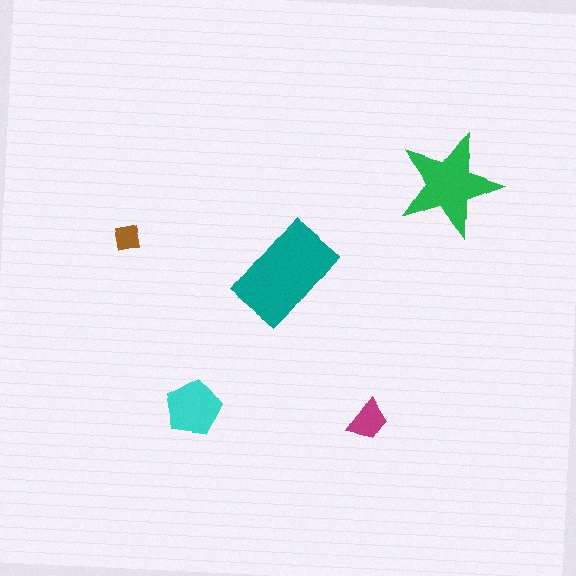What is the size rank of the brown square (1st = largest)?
5th.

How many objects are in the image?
There are 5 objects in the image.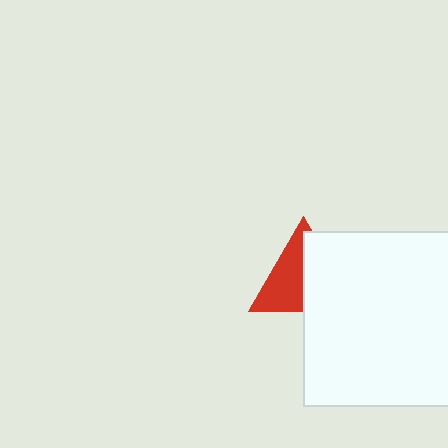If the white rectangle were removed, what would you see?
You would see the complete red triangle.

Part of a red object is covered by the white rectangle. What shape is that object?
It is a triangle.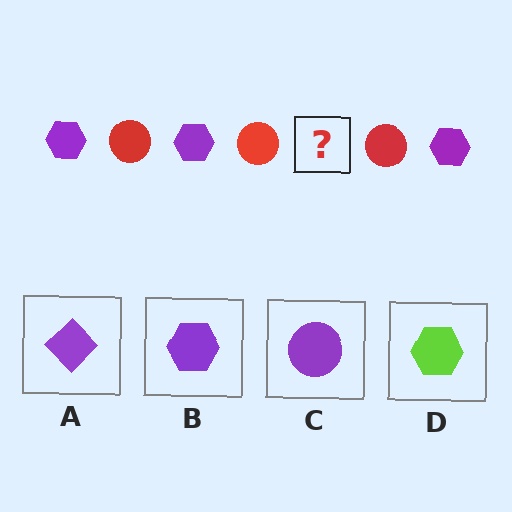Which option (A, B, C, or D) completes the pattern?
B.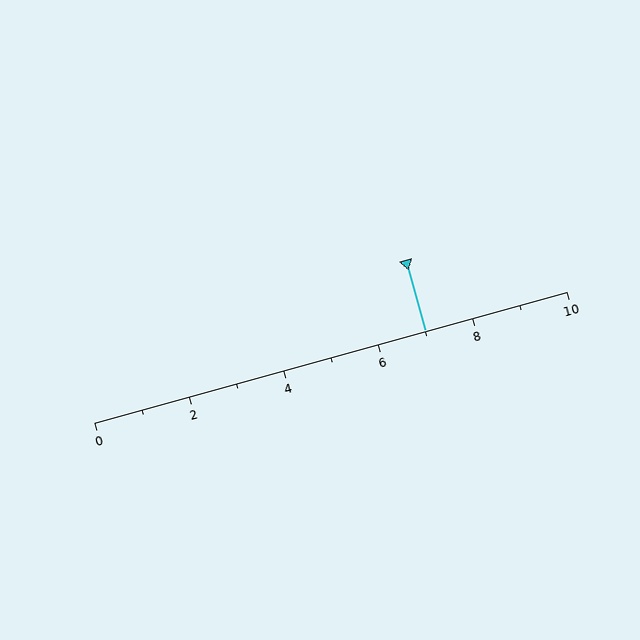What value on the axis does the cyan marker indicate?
The marker indicates approximately 7.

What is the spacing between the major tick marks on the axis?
The major ticks are spaced 2 apart.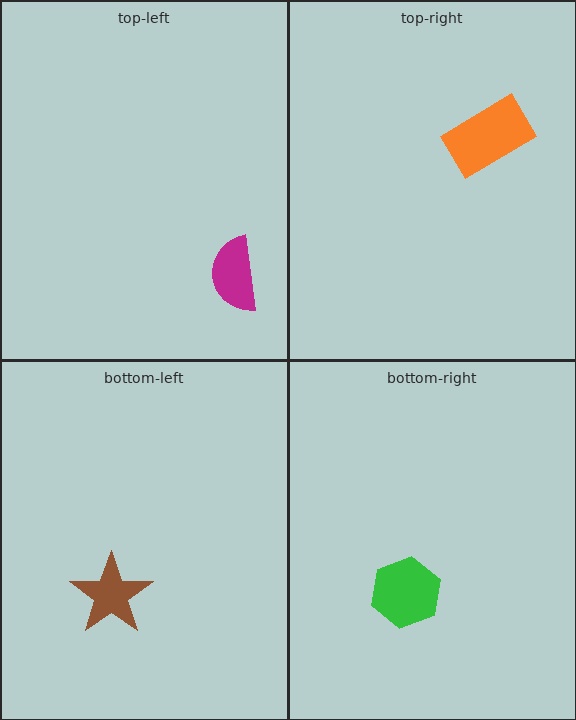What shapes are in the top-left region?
The magenta semicircle.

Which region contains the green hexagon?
The bottom-right region.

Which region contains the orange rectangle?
The top-right region.